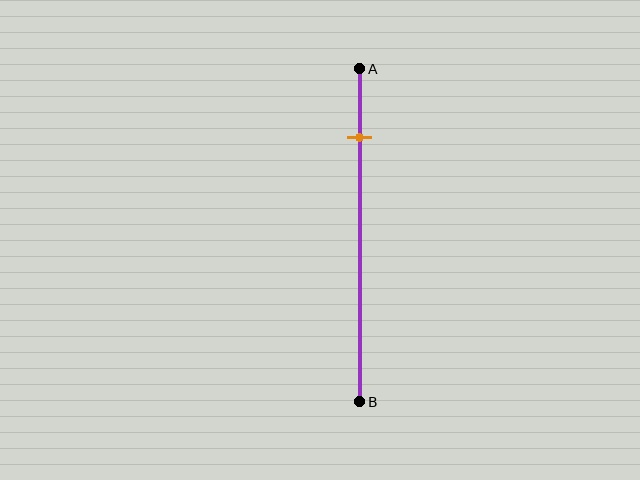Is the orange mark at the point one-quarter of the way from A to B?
No, the mark is at about 20% from A, not at the 25% one-quarter point.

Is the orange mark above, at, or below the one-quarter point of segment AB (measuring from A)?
The orange mark is above the one-quarter point of segment AB.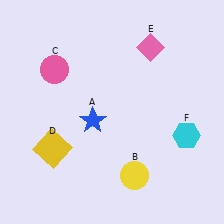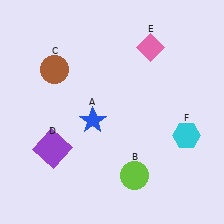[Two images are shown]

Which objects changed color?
B changed from yellow to lime. C changed from pink to brown. D changed from yellow to purple.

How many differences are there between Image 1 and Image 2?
There are 3 differences between the two images.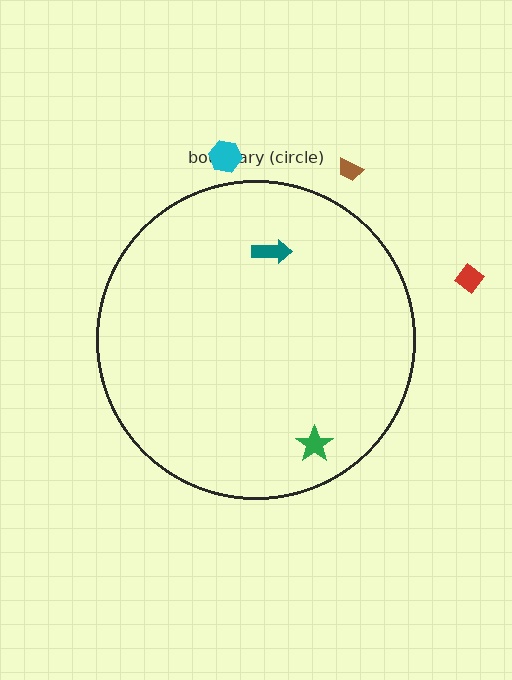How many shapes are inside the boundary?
2 inside, 3 outside.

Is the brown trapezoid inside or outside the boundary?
Outside.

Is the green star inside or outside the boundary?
Inside.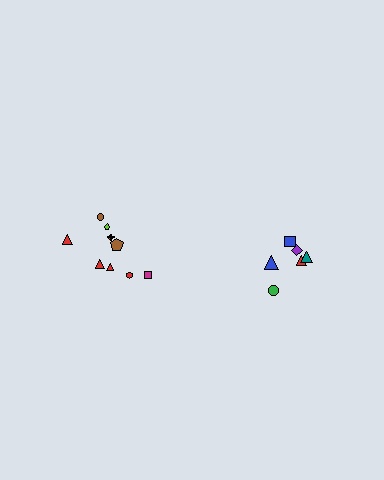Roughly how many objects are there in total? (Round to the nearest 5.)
Roughly 15 objects in total.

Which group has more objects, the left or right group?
The left group.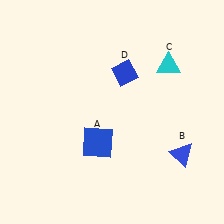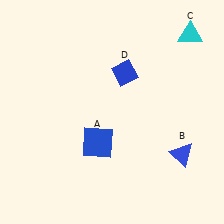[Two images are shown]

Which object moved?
The cyan triangle (C) moved up.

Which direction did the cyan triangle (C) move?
The cyan triangle (C) moved up.